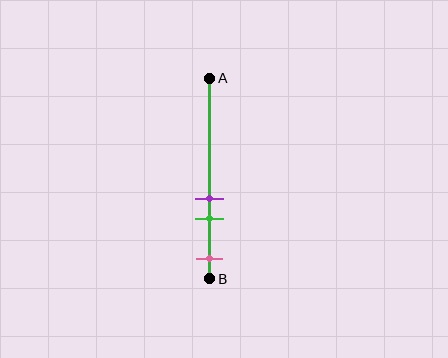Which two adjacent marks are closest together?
The purple and green marks are the closest adjacent pair.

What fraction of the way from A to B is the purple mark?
The purple mark is approximately 60% (0.6) of the way from A to B.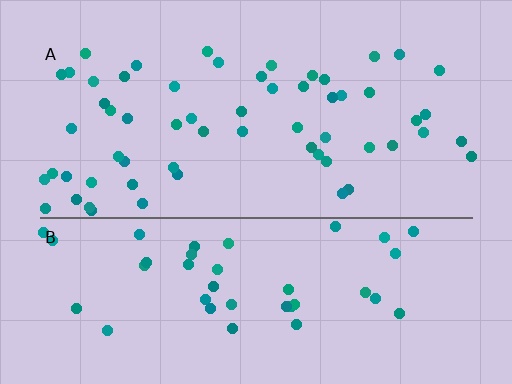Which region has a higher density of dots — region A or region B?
A (the top).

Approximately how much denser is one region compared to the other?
Approximately 1.4× — region A over region B.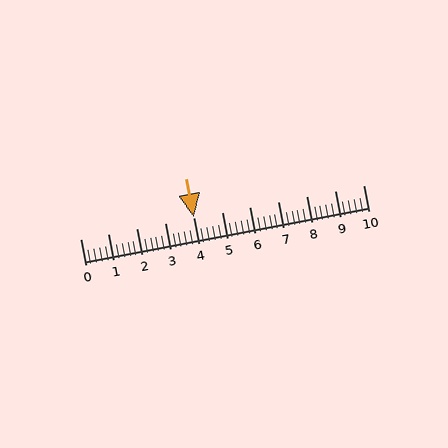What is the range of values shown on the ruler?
The ruler shows values from 0 to 10.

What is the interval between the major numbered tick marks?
The major tick marks are spaced 1 units apart.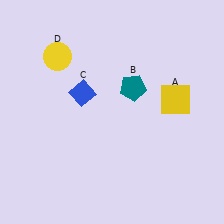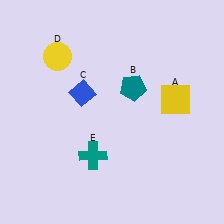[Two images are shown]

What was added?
A teal cross (E) was added in Image 2.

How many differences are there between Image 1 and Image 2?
There is 1 difference between the two images.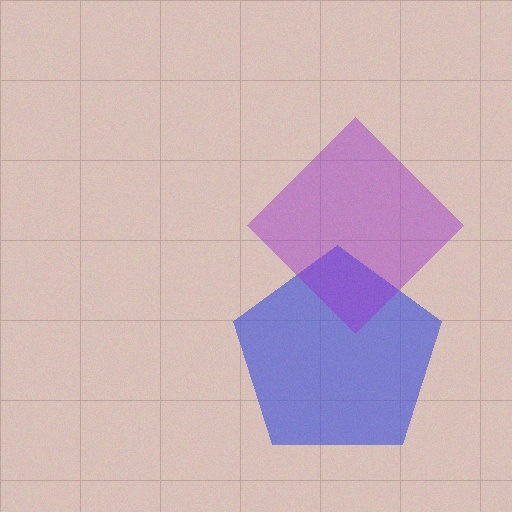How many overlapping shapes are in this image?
There are 2 overlapping shapes in the image.